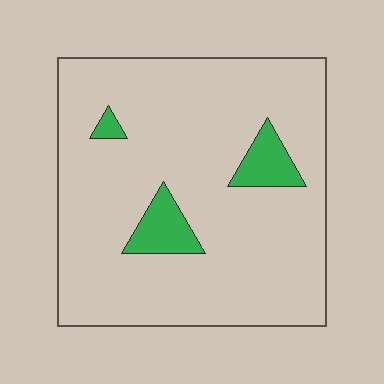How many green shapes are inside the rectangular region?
3.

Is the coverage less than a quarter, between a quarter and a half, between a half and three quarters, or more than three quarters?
Less than a quarter.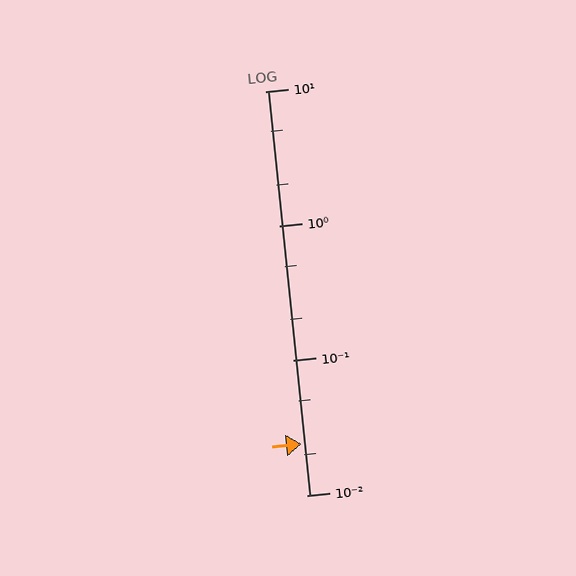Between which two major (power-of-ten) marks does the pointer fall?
The pointer is between 0.01 and 0.1.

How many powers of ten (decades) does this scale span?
The scale spans 3 decades, from 0.01 to 10.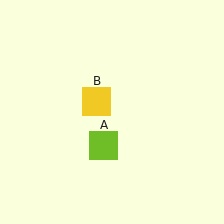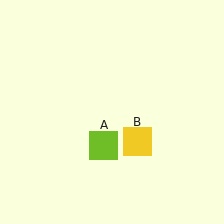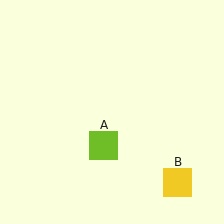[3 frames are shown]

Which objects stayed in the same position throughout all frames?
Lime square (object A) remained stationary.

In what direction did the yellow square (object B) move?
The yellow square (object B) moved down and to the right.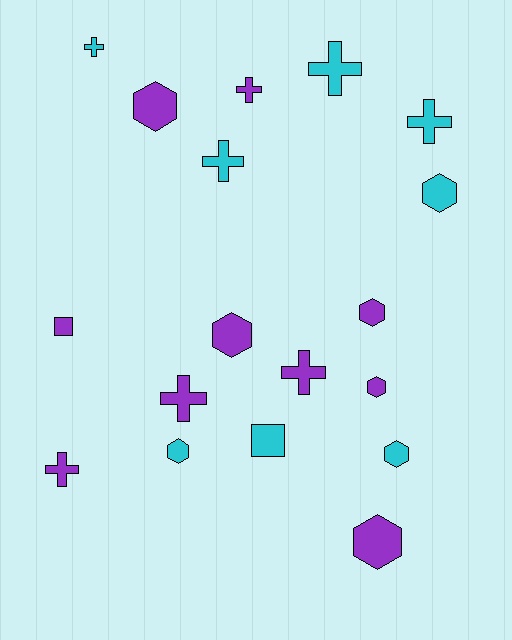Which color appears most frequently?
Purple, with 10 objects.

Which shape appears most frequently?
Hexagon, with 8 objects.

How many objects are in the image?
There are 18 objects.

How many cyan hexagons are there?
There are 3 cyan hexagons.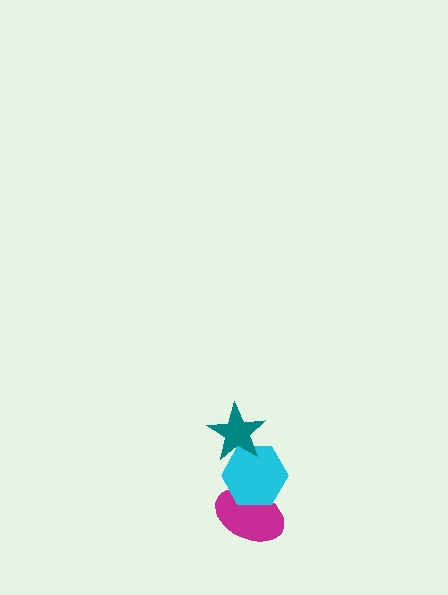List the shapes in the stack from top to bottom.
From top to bottom: the teal star, the cyan hexagon, the magenta ellipse.